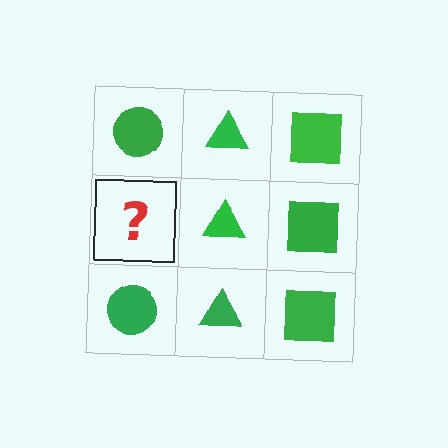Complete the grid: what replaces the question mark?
The question mark should be replaced with a green circle.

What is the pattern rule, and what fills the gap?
The rule is that each column has a consistent shape. The gap should be filled with a green circle.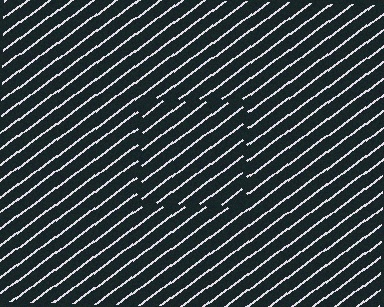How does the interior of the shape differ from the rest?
The interior of the shape contains the same grating, shifted by half a period — the contour is defined by the phase discontinuity where line-ends from the inner and outer gratings abut.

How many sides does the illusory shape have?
4 sides — the line-ends trace a square.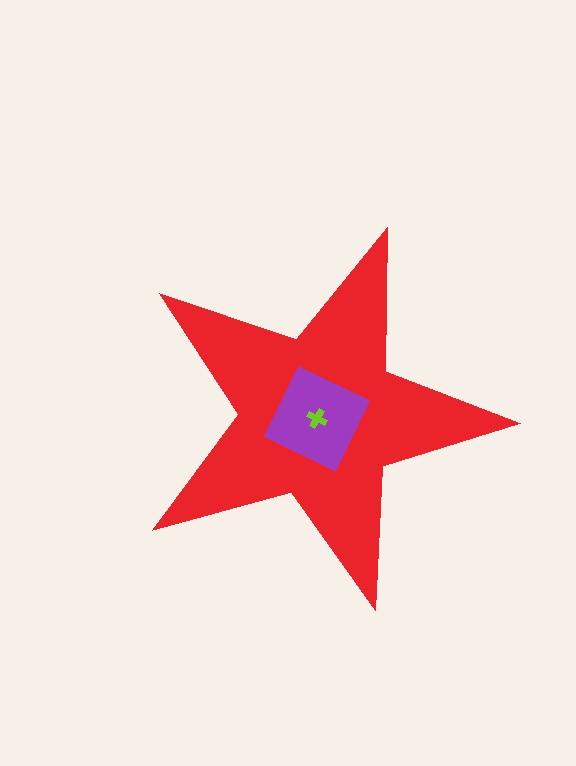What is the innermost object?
The lime cross.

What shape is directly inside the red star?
The purple square.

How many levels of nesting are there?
3.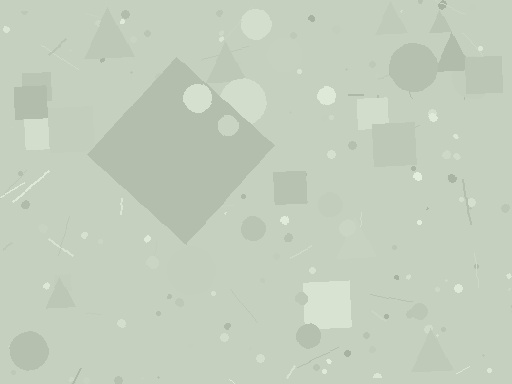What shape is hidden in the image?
A diamond is hidden in the image.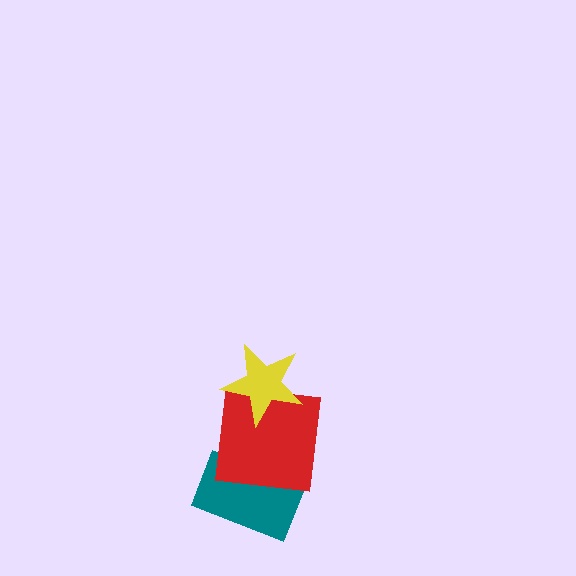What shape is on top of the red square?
The yellow star is on top of the red square.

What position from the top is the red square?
The red square is 2nd from the top.